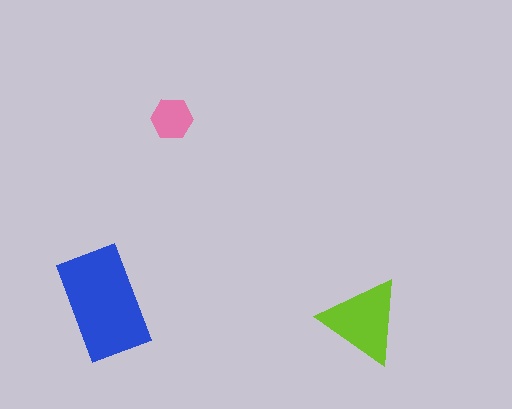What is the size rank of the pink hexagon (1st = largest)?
3rd.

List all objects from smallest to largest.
The pink hexagon, the lime triangle, the blue rectangle.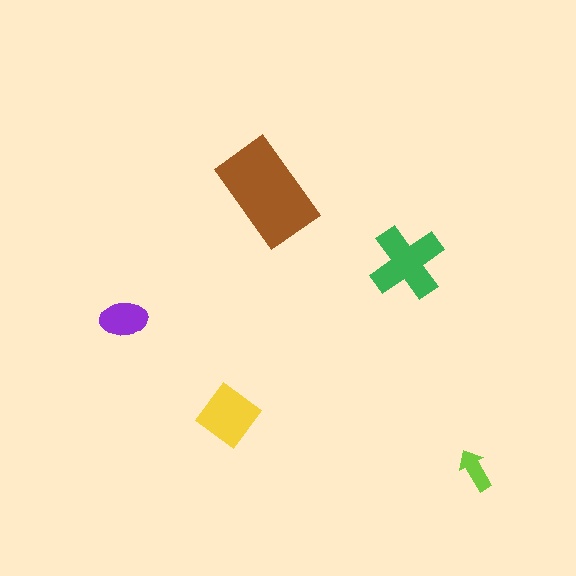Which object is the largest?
The brown rectangle.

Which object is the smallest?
The lime arrow.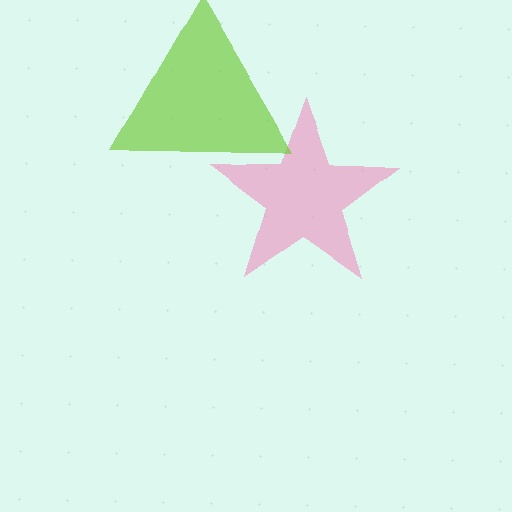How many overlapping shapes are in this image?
There are 2 overlapping shapes in the image.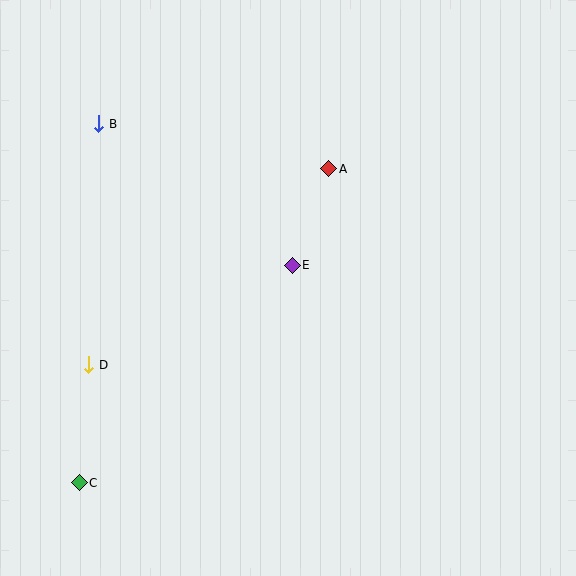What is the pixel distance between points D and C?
The distance between D and C is 119 pixels.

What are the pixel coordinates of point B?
Point B is at (99, 124).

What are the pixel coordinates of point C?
Point C is at (79, 483).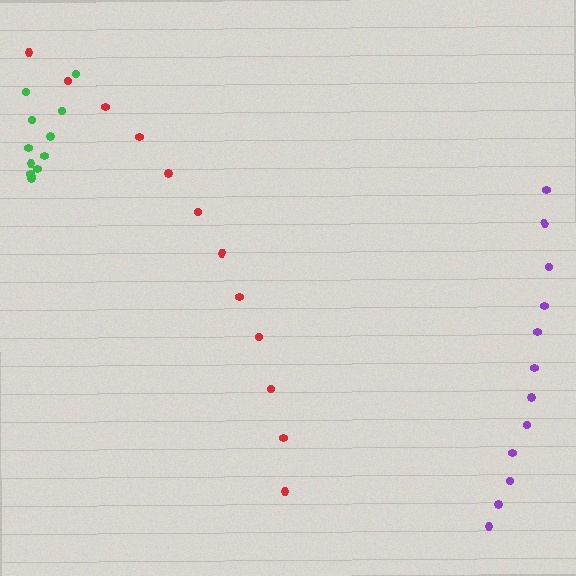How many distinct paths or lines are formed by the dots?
There are 3 distinct paths.